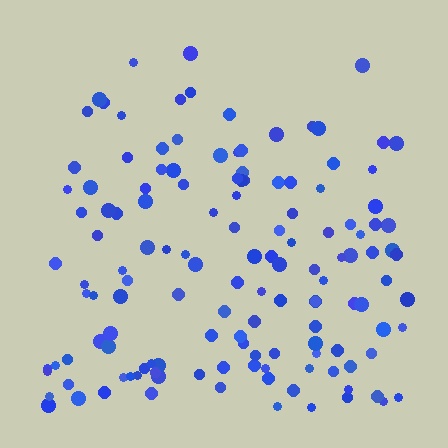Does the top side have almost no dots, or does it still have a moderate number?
Still a moderate number, just noticeably fewer than the bottom.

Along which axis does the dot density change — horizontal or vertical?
Vertical.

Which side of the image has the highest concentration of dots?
The bottom.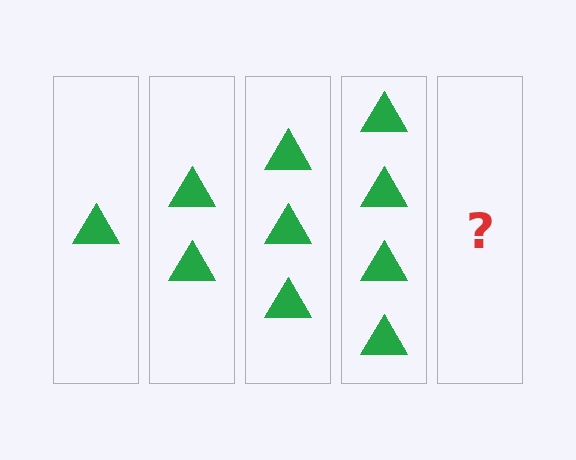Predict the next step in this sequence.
The next step is 5 triangles.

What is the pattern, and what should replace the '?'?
The pattern is that each step adds one more triangle. The '?' should be 5 triangles.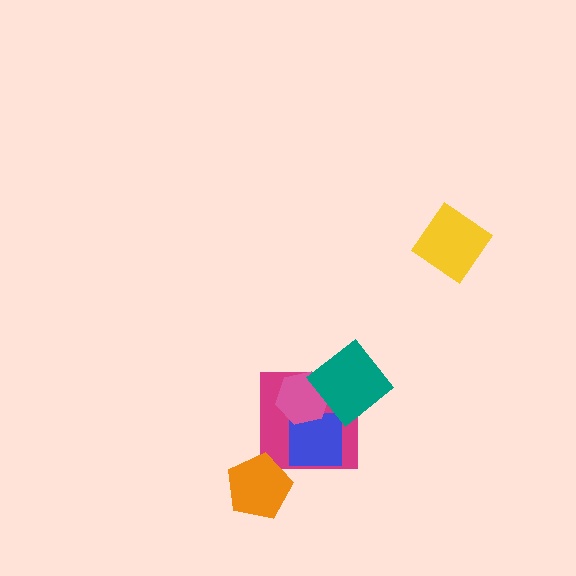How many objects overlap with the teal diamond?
2 objects overlap with the teal diamond.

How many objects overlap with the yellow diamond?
0 objects overlap with the yellow diamond.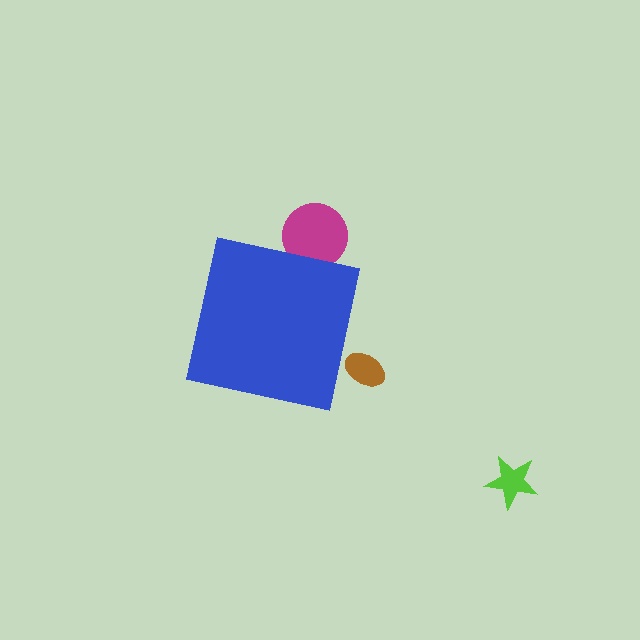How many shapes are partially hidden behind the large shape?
2 shapes are partially hidden.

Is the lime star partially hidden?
No, the lime star is fully visible.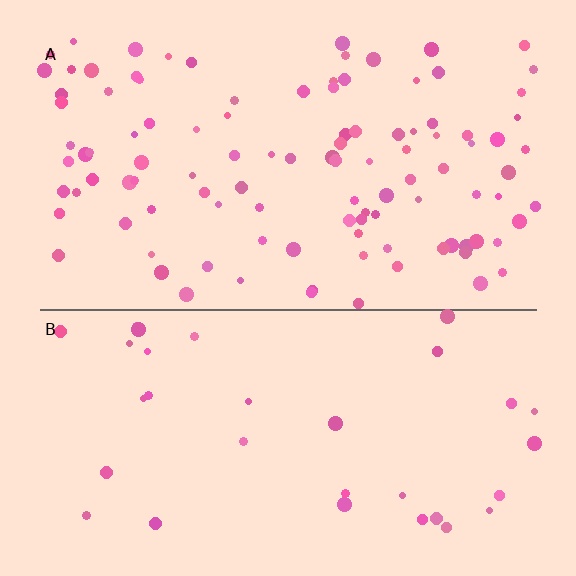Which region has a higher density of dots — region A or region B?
A (the top).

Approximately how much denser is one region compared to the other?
Approximately 3.3× — region A over region B.